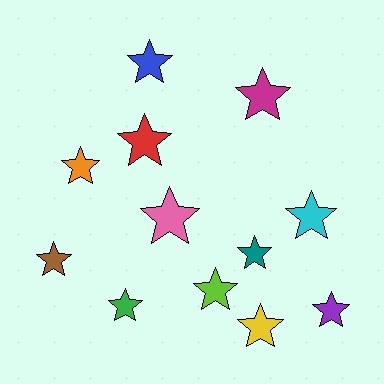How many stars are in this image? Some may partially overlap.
There are 12 stars.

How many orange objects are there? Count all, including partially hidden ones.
There is 1 orange object.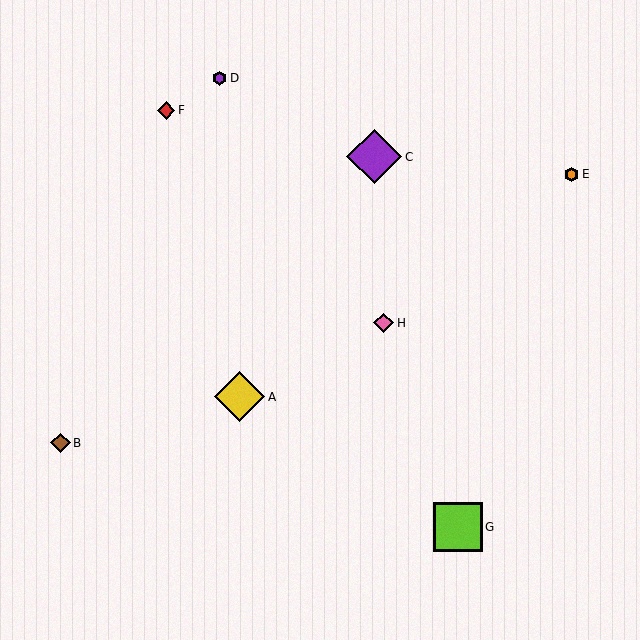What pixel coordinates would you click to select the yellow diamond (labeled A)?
Click at (240, 397) to select the yellow diamond A.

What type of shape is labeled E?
Shape E is an orange hexagon.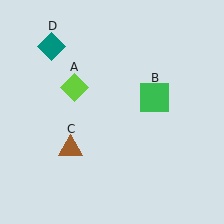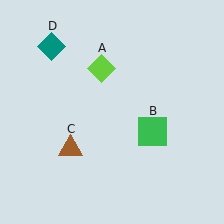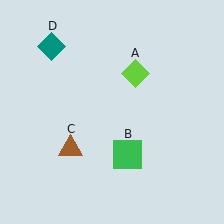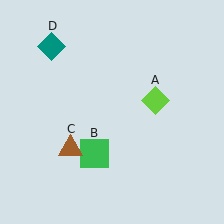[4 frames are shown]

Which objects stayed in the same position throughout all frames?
Brown triangle (object C) and teal diamond (object D) remained stationary.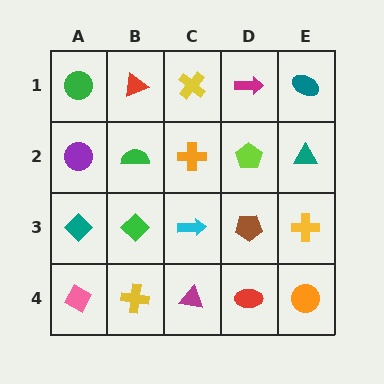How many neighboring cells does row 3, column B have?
4.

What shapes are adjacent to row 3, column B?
A green semicircle (row 2, column B), a yellow cross (row 4, column B), a teal diamond (row 3, column A), a cyan arrow (row 3, column C).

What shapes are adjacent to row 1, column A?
A purple circle (row 2, column A), a red triangle (row 1, column B).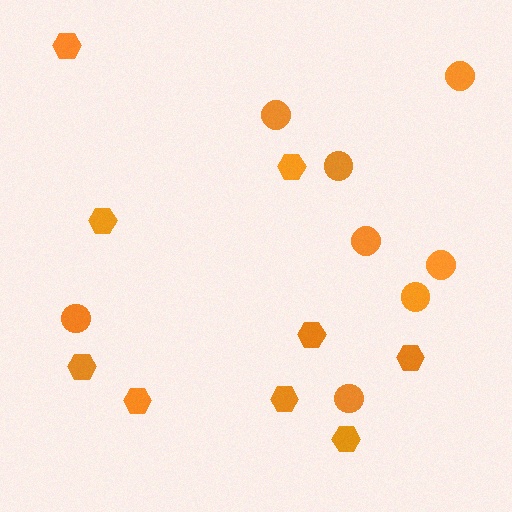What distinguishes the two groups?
There are 2 groups: one group of hexagons (9) and one group of circles (8).